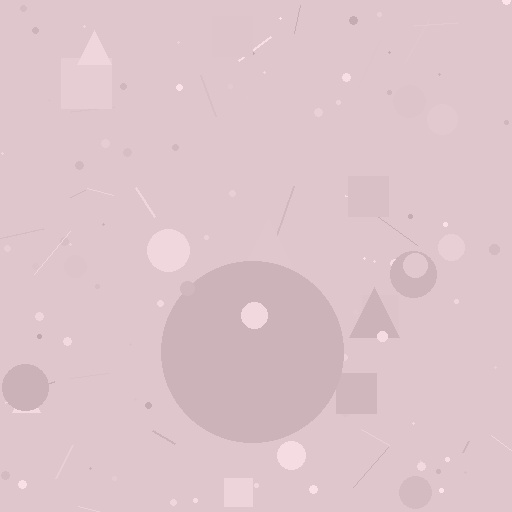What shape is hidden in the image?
A circle is hidden in the image.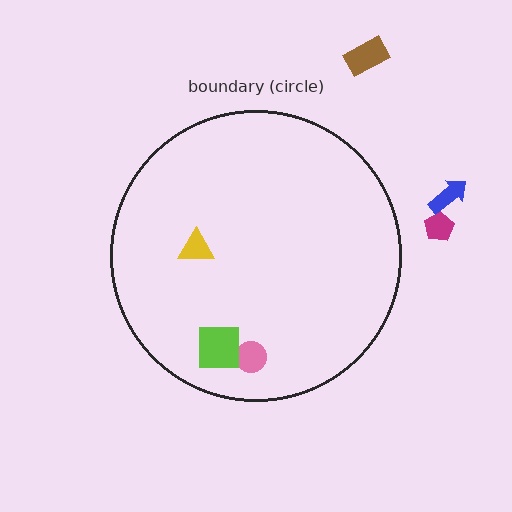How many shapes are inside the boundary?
3 inside, 3 outside.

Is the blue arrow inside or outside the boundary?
Outside.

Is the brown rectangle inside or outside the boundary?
Outside.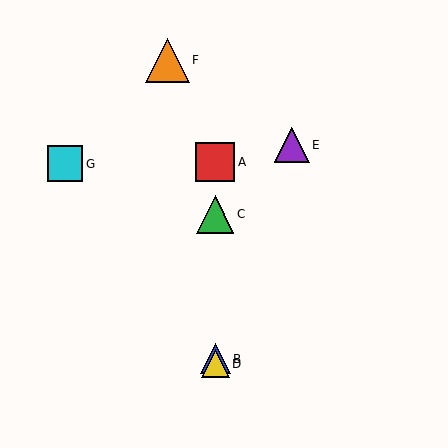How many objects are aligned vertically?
4 objects (A, B, C, D) are aligned vertically.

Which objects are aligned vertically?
Objects A, B, C, D are aligned vertically.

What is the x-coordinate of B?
Object B is at x≈215.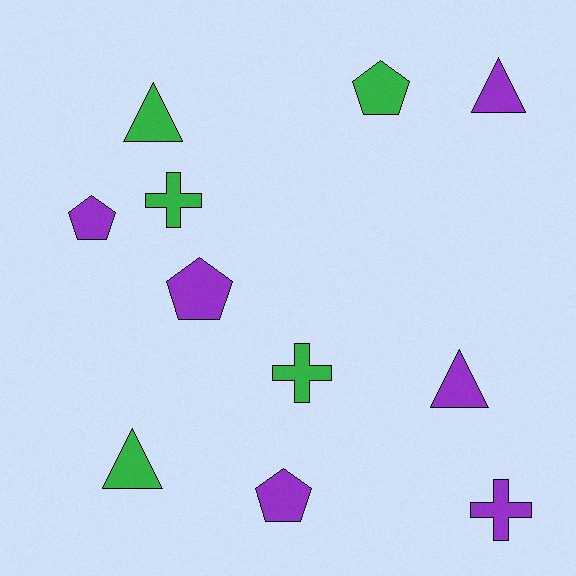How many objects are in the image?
There are 11 objects.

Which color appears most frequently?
Purple, with 6 objects.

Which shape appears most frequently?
Triangle, with 4 objects.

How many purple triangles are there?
There are 2 purple triangles.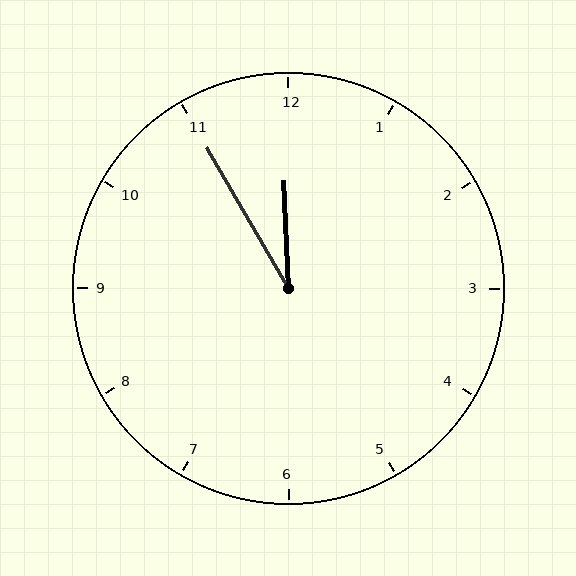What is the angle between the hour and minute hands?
Approximately 28 degrees.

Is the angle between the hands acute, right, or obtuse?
It is acute.